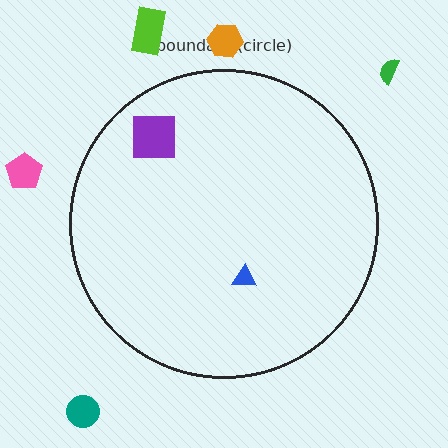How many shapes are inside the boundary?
2 inside, 5 outside.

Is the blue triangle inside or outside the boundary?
Inside.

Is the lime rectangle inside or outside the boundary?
Outside.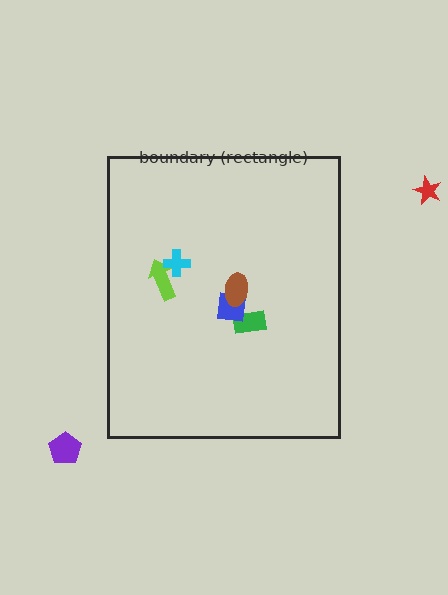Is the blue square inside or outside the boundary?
Inside.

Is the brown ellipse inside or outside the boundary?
Inside.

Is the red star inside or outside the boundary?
Outside.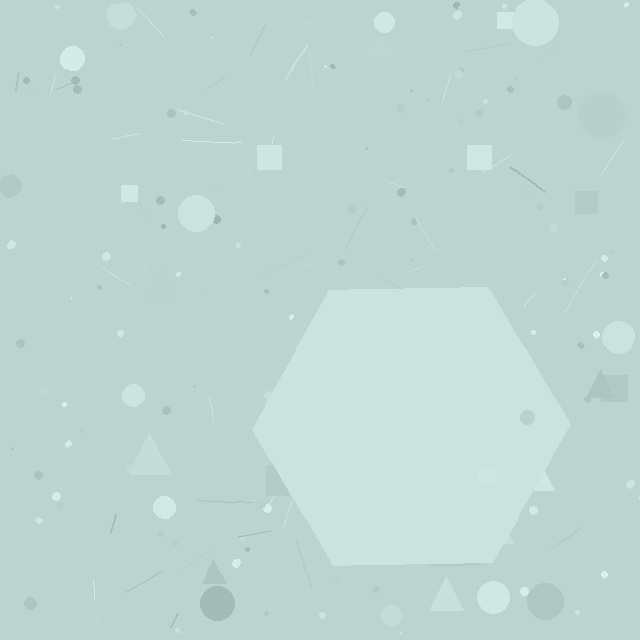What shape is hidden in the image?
A hexagon is hidden in the image.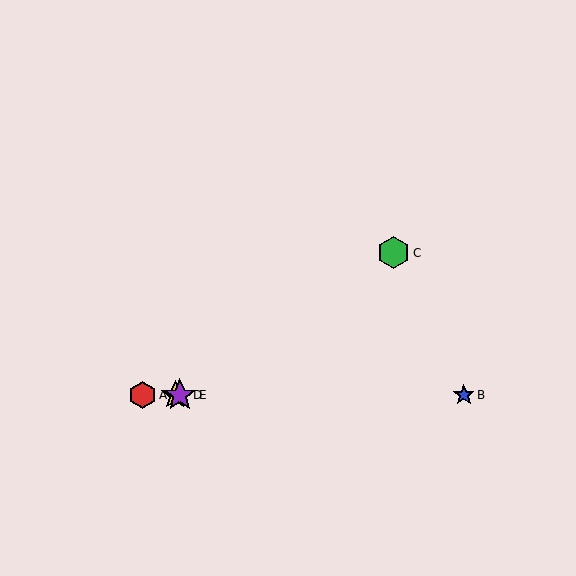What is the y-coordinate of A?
Object A is at y≈395.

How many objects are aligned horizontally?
4 objects (A, B, D, E) are aligned horizontally.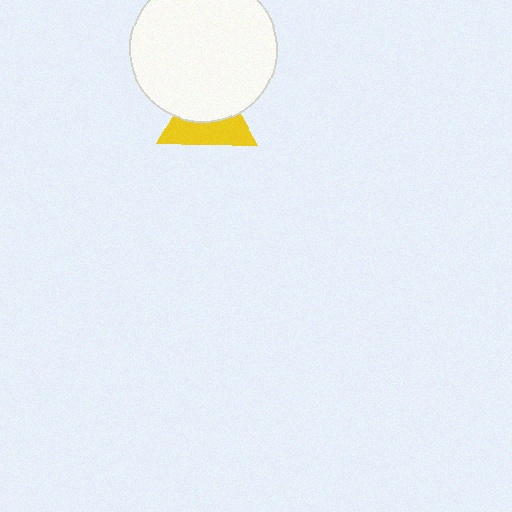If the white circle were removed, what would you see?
You would see the complete yellow triangle.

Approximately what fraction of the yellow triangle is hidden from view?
Roughly 52% of the yellow triangle is hidden behind the white circle.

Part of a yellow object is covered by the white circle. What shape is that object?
It is a triangle.